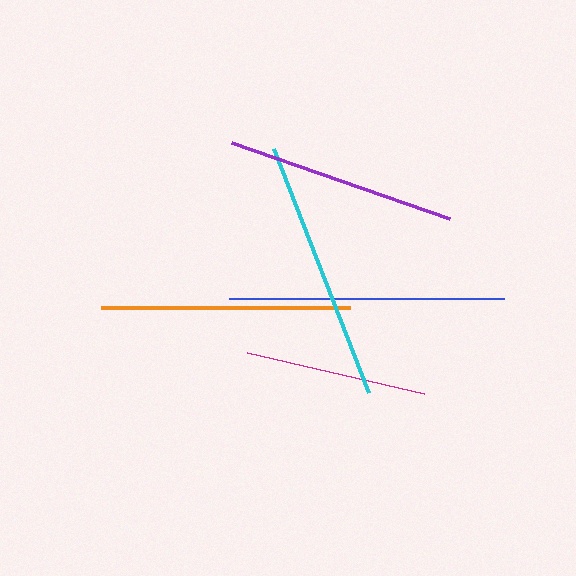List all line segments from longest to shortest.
From longest to shortest: blue, cyan, orange, purple, magenta.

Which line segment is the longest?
The blue line is the longest at approximately 274 pixels.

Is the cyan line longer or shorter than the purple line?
The cyan line is longer than the purple line.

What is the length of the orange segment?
The orange segment is approximately 249 pixels long.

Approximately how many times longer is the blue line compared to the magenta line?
The blue line is approximately 1.5 times the length of the magenta line.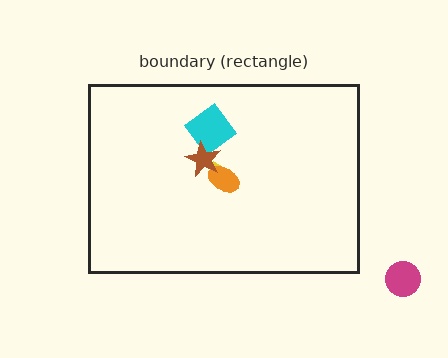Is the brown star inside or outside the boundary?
Inside.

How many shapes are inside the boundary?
4 inside, 1 outside.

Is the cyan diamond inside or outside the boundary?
Inside.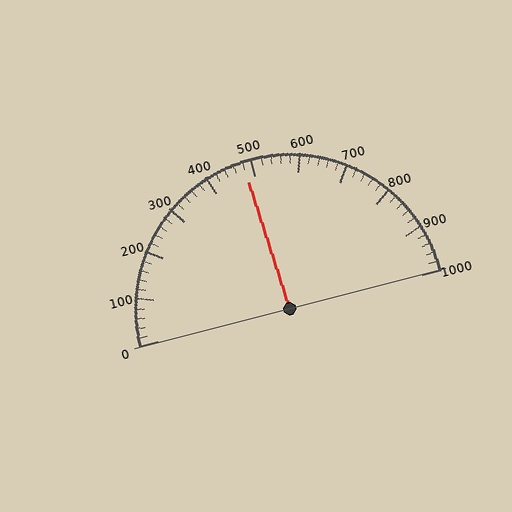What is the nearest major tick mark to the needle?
The nearest major tick mark is 500.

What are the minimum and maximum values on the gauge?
The gauge ranges from 0 to 1000.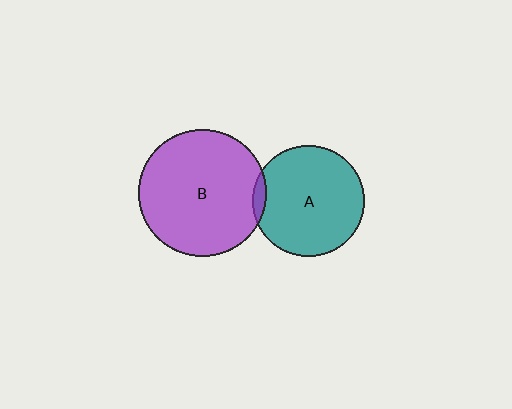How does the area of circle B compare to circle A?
Approximately 1.3 times.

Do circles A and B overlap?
Yes.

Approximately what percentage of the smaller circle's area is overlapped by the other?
Approximately 5%.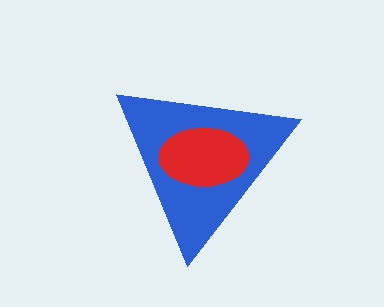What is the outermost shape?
The blue triangle.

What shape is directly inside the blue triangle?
The red ellipse.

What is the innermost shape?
The red ellipse.